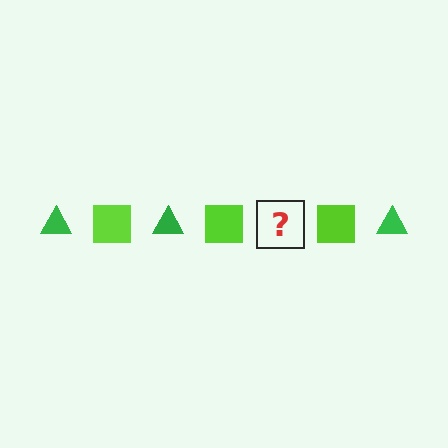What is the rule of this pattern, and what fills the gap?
The rule is that the pattern alternates between green triangle and lime square. The gap should be filled with a green triangle.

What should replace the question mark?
The question mark should be replaced with a green triangle.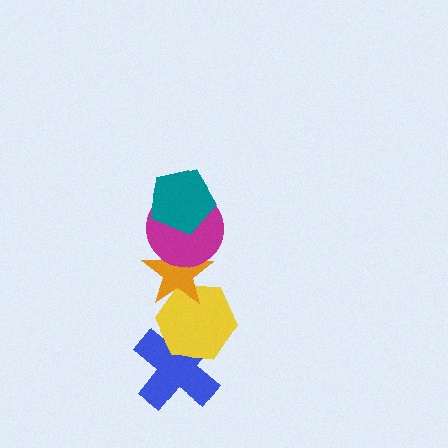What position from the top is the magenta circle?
The magenta circle is 2nd from the top.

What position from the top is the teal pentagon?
The teal pentagon is 1st from the top.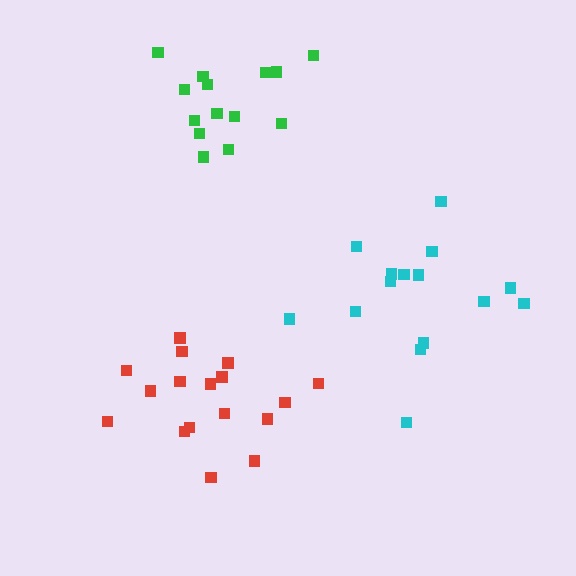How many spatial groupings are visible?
There are 3 spatial groupings.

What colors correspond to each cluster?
The clusters are colored: cyan, green, red.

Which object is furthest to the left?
The red cluster is leftmost.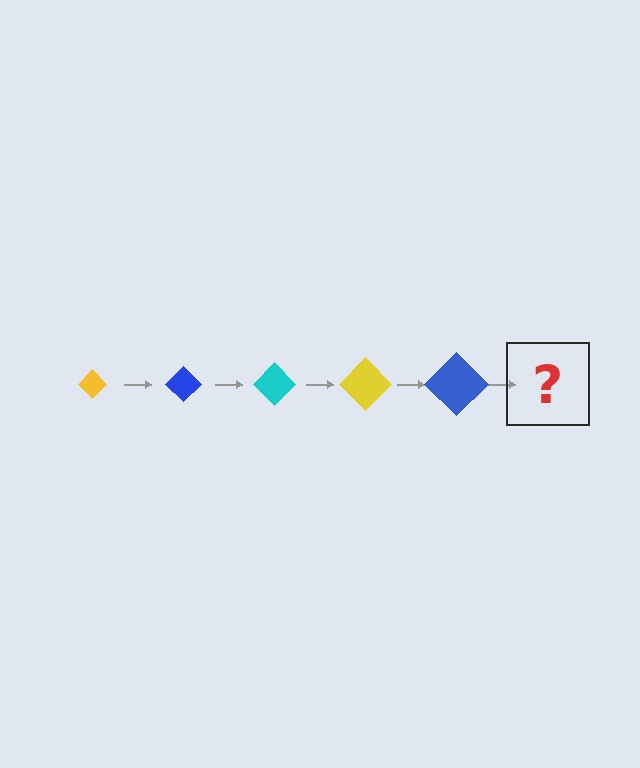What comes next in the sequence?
The next element should be a cyan diamond, larger than the previous one.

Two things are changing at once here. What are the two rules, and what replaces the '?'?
The two rules are that the diamond grows larger each step and the color cycles through yellow, blue, and cyan. The '?' should be a cyan diamond, larger than the previous one.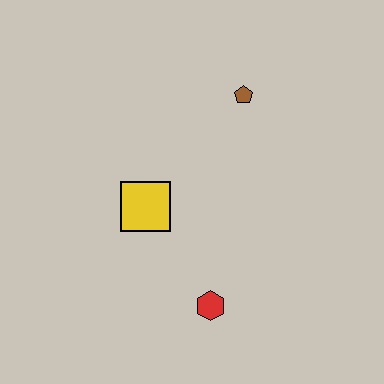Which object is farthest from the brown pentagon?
The red hexagon is farthest from the brown pentagon.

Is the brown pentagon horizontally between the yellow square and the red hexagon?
No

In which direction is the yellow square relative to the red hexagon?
The yellow square is above the red hexagon.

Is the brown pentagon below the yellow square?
No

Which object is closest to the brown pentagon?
The yellow square is closest to the brown pentagon.